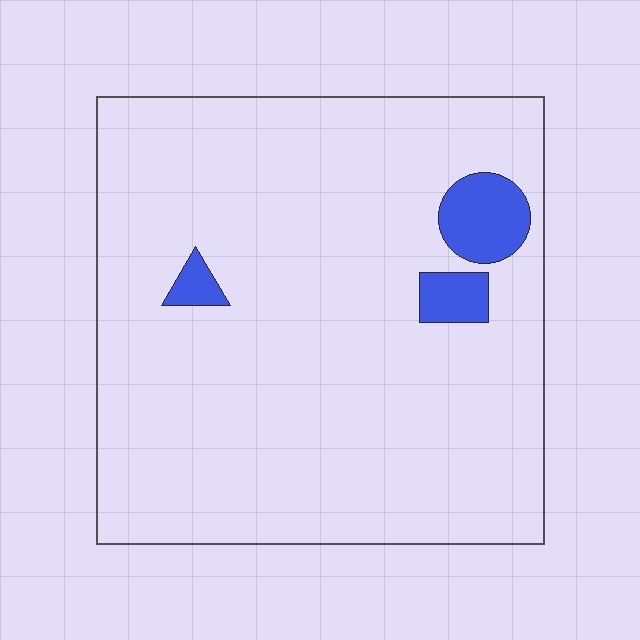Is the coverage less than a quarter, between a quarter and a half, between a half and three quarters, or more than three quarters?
Less than a quarter.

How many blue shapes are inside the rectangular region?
3.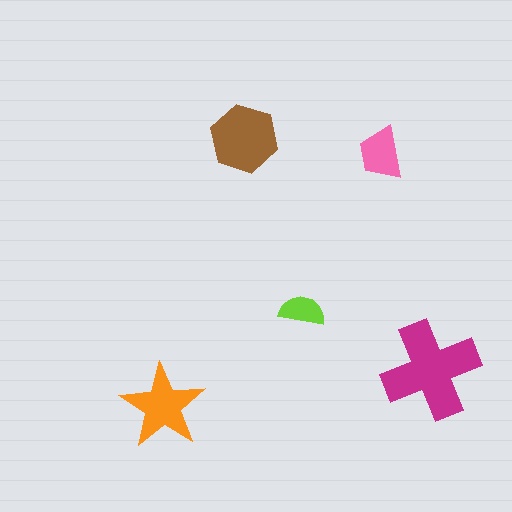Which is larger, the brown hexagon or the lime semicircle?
The brown hexagon.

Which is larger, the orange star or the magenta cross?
The magenta cross.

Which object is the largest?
The magenta cross.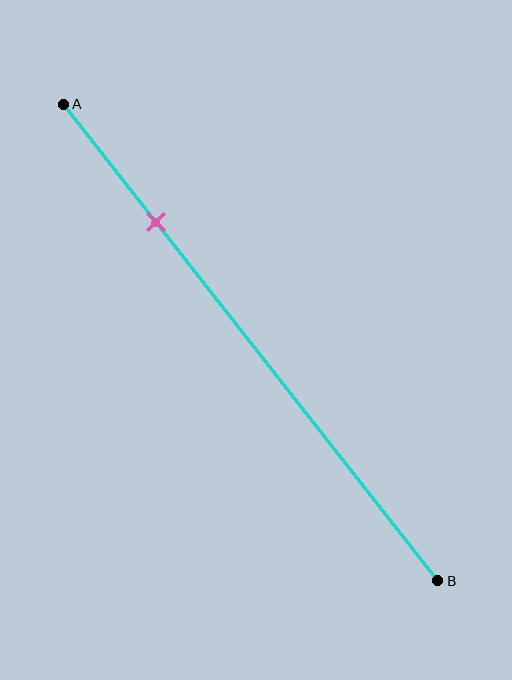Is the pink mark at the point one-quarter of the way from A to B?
Yes, the mark is approximately at the one-quarter point.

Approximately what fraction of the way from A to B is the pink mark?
The pink mark is approximately 25% of the way from A to B.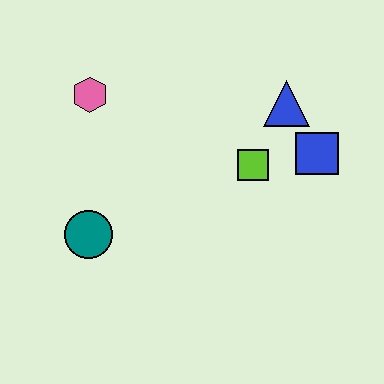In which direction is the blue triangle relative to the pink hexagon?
The blue triangle is to the right of the pink hexagon.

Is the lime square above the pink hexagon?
No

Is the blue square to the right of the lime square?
Yes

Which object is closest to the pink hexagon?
The teal circle is closest to the pink hexagon.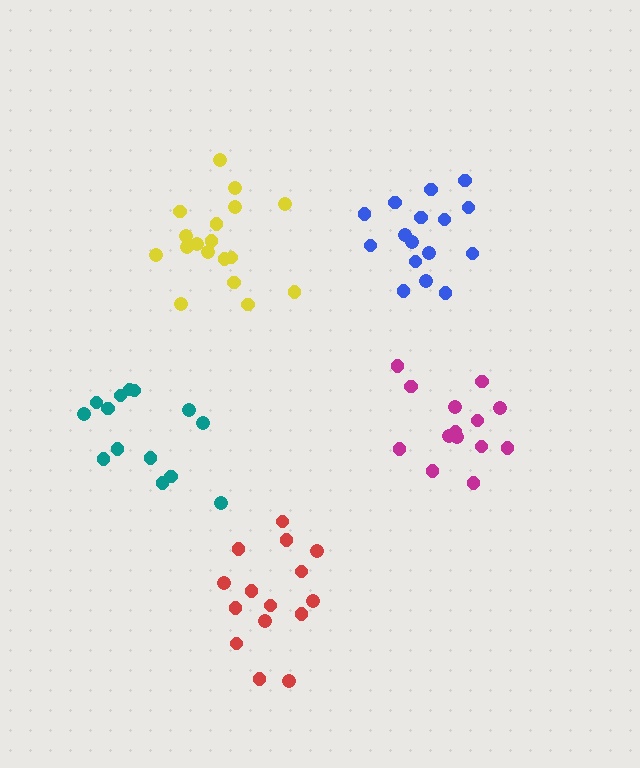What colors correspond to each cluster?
The clusters are colored: blue, yellow, red, magenta, teal.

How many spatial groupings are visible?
There are 5 spatial groupings.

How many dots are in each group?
Group 1: 16 dots, Group 2: 18 dots, Group 3: 15 dots, Group 4: 14 dots, Group 5: 14 dots (77 total).